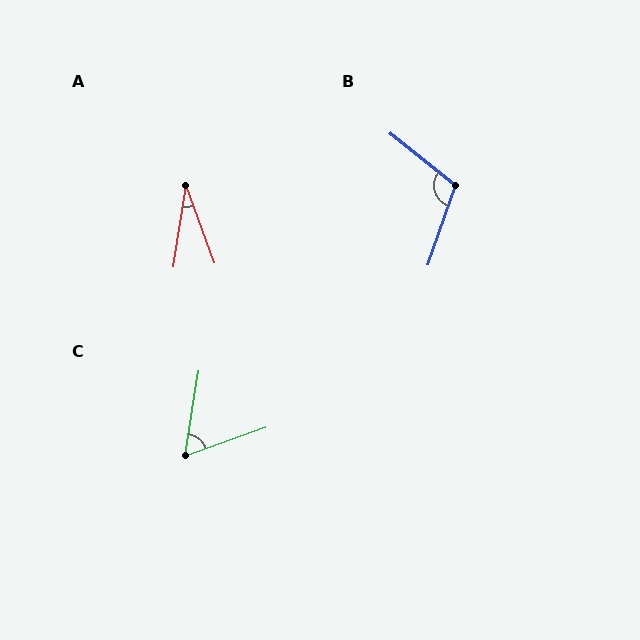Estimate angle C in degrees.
Approximately 61 degrees.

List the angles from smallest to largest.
A (29°), C (61°), B (110°).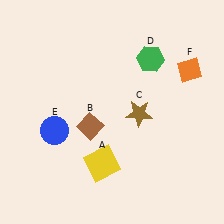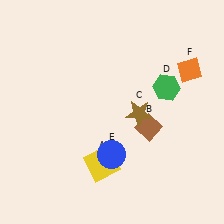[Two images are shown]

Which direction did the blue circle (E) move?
The blue circle (E) moved right.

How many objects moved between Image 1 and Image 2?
3 objects moved between the two images.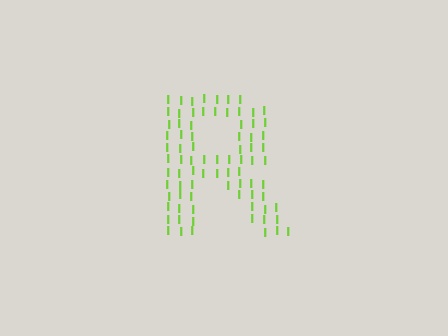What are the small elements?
The small elements are letter I's.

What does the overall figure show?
The overall figure shows the letter R.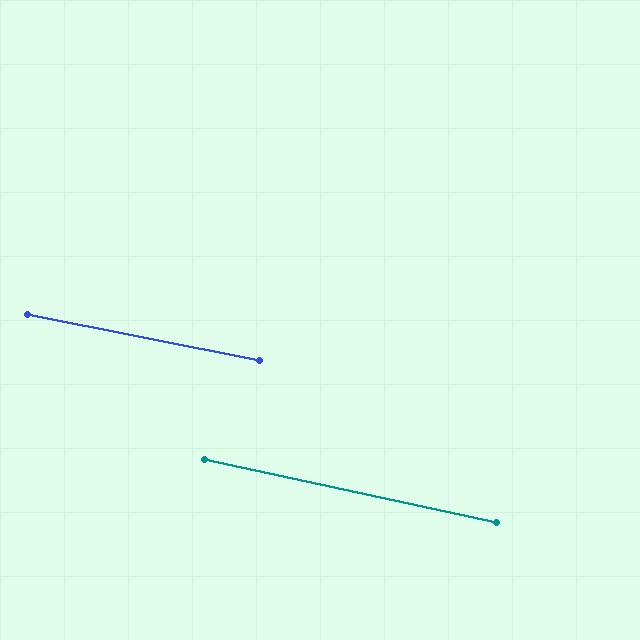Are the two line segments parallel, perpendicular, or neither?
Parallel — their directions differ by only 1.0°.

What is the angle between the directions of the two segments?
Approximately 1 degree.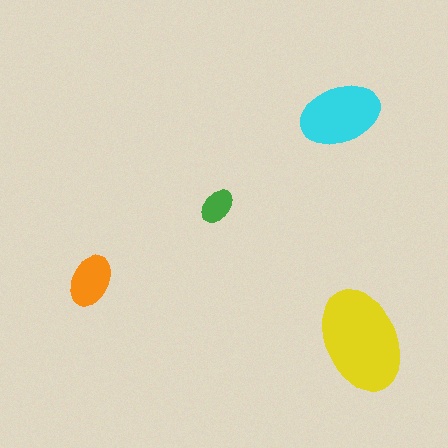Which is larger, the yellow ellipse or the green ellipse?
The yellow one.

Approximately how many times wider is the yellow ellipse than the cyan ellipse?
About 1.5 times wider.